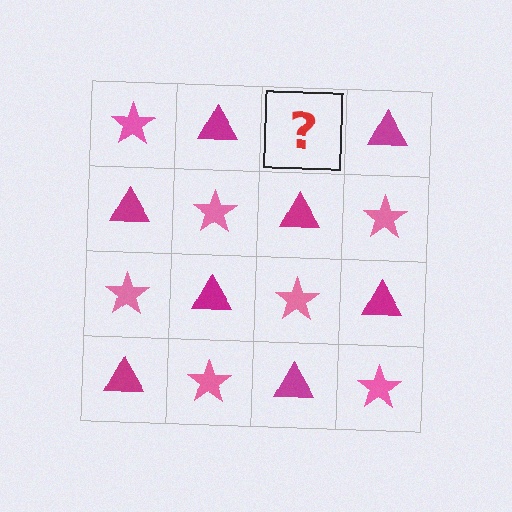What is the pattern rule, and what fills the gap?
The rule is that it alternates pink star and magenta triangle in a checkerboard pattern. The gap should be filled with a pink star.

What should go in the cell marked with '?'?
The missing cell should contain a pink star.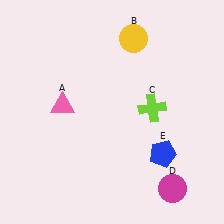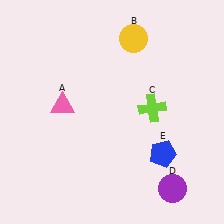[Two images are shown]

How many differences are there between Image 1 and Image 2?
There is 1 difference between the two images.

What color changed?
The circle (D) changed from magenta in Image 1 to purple in Image 2.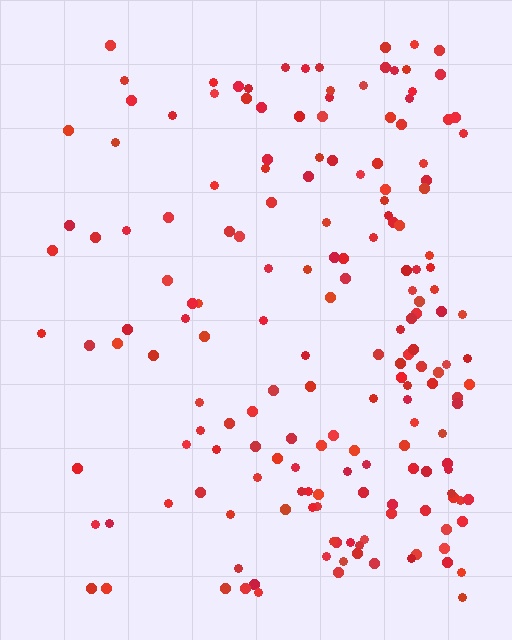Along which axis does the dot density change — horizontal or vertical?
Horizontal.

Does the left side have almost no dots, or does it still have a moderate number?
Still a moderate number, just noticeably fewer than the right.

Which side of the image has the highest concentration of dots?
The right.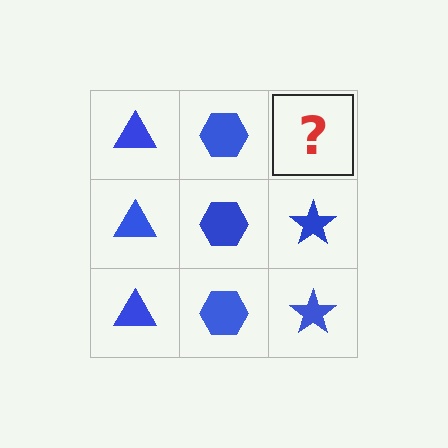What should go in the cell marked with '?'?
The missing cell should contain a blue star.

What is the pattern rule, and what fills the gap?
The rule is that each column has a consistent shape. The gap should be filled with a blue star.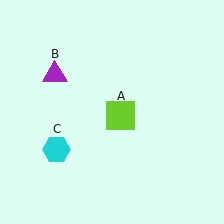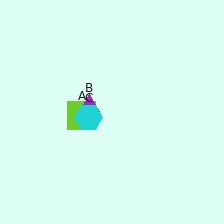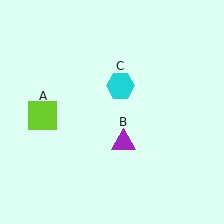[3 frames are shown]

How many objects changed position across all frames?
3 objects changed position: lime square (object A), purple triangle (object B), cyan hexagon (object C).